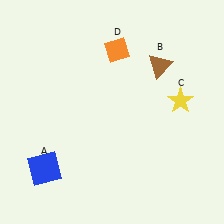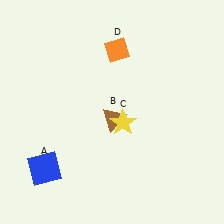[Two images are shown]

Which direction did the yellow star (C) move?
The yellow star (C) moved left.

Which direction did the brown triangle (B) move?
The brown triangle (B) moved down.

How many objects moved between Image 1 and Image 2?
2 objects moved between the two images.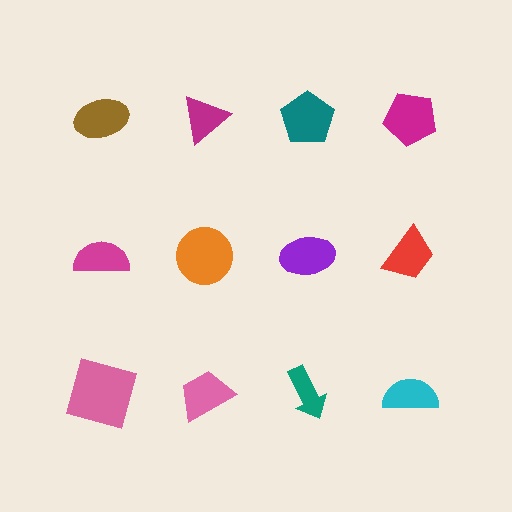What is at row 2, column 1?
A magenta semicircle.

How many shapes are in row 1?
4 shapes.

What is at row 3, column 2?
A pink trapezoid.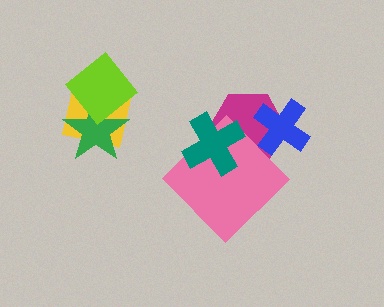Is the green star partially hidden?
Yes, it is partially covered by another shape.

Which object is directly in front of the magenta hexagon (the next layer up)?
The pink diamond is directly in front of the magenta hexagon.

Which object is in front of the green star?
The lime diamond is in front of the green star.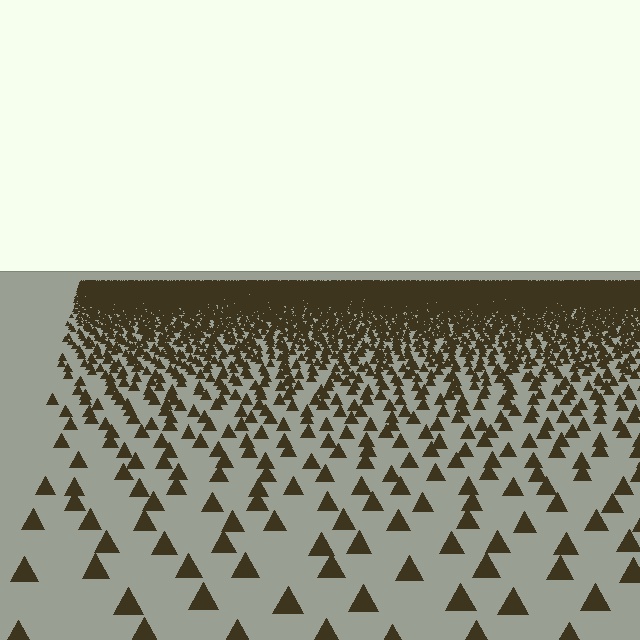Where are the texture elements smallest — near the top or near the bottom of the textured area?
Near the top.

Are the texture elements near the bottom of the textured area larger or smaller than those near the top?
Larger. Near the bottom, elements are closer to the viewer and appear at a bigger on-screen size.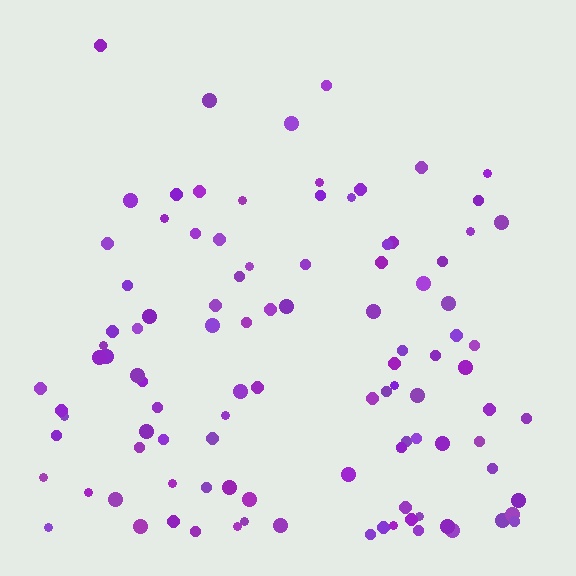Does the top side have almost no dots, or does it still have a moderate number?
Still a moderate number, just noticeably fewer than the bottom.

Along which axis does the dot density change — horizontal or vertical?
Vertical.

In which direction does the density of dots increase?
From top to bottom, with the bottom side densest.